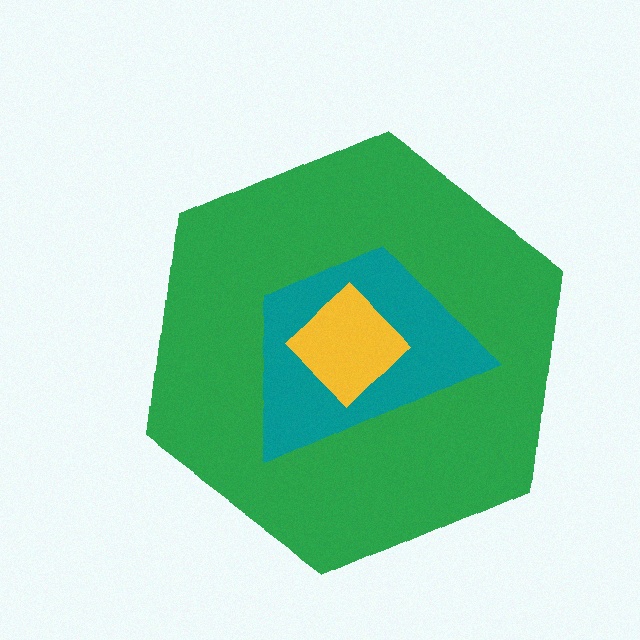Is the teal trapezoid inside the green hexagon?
Yes.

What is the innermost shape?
The yellow diamond.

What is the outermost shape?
The green hexagon.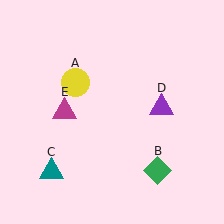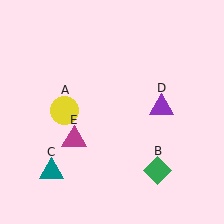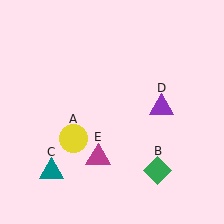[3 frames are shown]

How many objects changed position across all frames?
2 objects changed position: yellow circle (object A), magenta triangle (object E).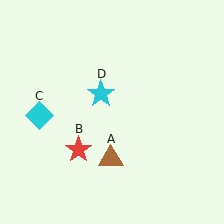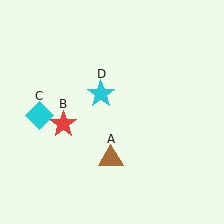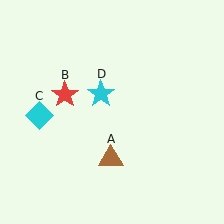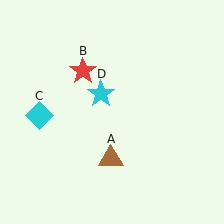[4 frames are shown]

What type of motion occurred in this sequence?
The red star (object B) rotated clockwise around the center of the scene.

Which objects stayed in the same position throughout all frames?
Brown triangle (object A) and cyan diamond (object C) and cyan star (object D) remained stationary.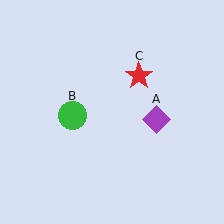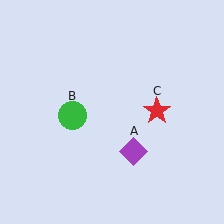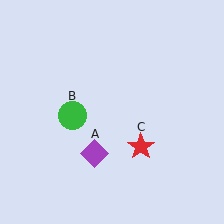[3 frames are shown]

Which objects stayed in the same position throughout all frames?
Green circle (object B) remained stationary.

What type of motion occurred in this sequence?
The purple diamond (object A), red star (object C) rotated clockwise around the center of the scene.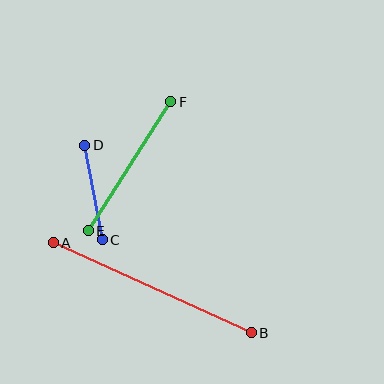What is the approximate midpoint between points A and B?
The midpoint is at approximately (152, 288) pixels.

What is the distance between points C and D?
The distance is approximately 96 pixels.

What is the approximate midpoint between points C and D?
The midpoint is at approximately (93, 192) pixels.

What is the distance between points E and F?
The distance is approximately 153 pixels.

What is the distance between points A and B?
The distance is approximately 217 pixels.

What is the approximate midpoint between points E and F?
The midpoint is at approximately (129, 166) pixels.